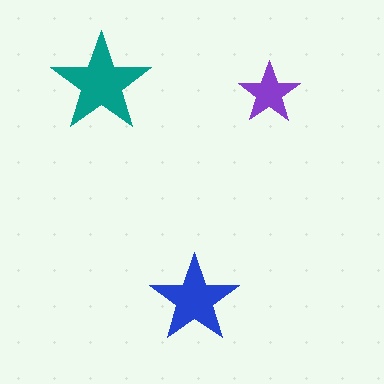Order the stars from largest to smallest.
the teal one, the blue one, the purple one.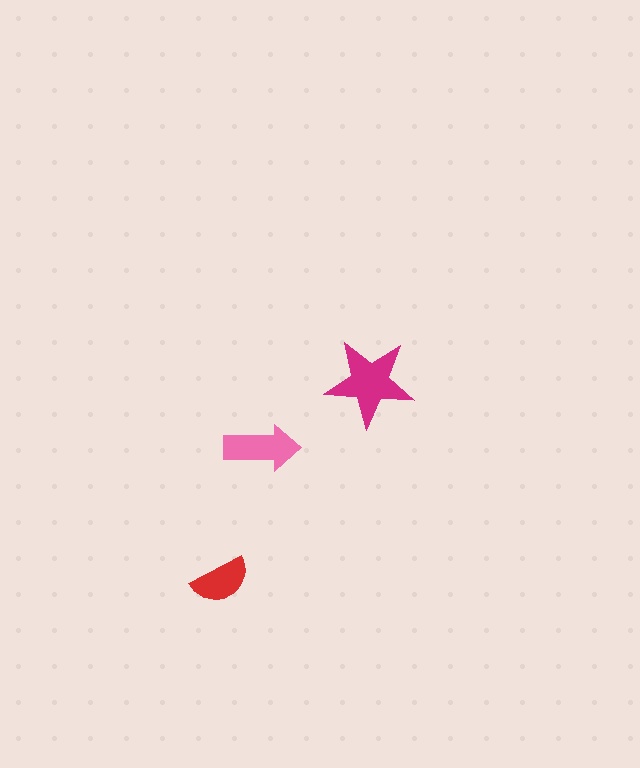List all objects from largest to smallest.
The magenta star, the pink arrow, the red semicircle.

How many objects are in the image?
There are 3 objects in the image.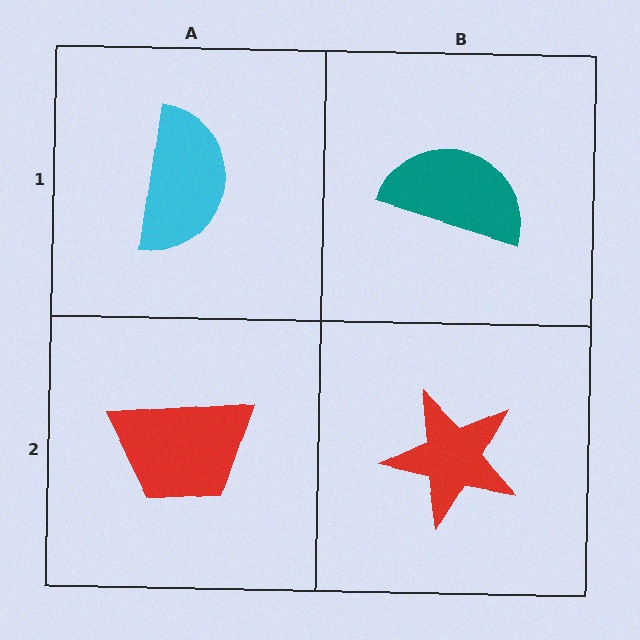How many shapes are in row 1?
2 shapes.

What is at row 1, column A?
A cyan semicircle.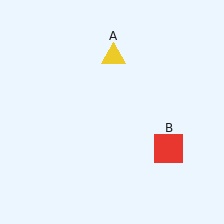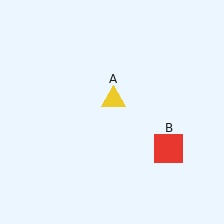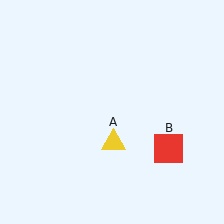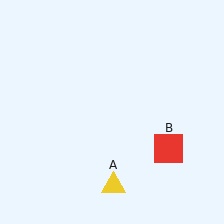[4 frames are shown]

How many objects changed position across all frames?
1 object changed position: yellow triangle (object A).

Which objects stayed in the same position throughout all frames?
Red square (object B) remained stationary.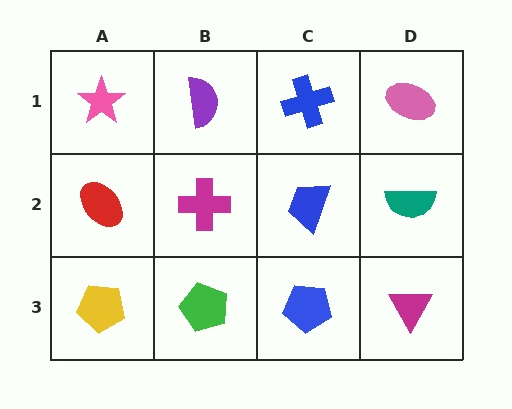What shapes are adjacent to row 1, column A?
A red ellipse (row 2, column A), a purple semicircle (row 1, column B).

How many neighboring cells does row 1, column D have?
2.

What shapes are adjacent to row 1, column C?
A blue trapezoid (row 2, column C), a purple semicircle (row 1, column B), a pink ellipse (row 1, column D).